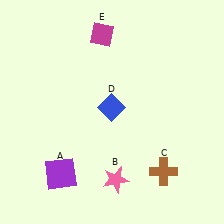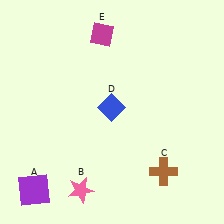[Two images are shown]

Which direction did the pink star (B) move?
The pink star (B) moved left.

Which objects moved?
The objects that moved are: the purple square (A), the pink star (B).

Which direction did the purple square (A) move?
The purple square (A) moved left.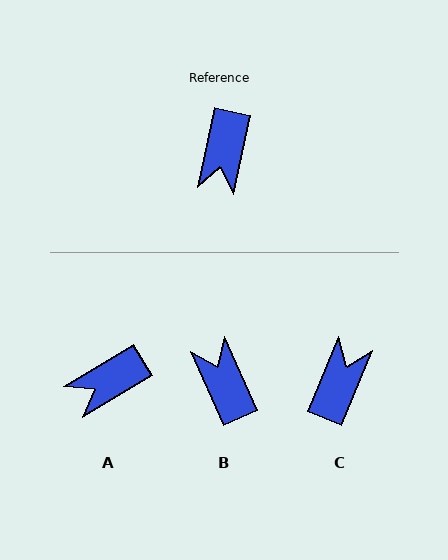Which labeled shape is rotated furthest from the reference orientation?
C, about 170 degrees away.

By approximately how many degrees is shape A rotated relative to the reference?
Approximately 47 degrees clockwise.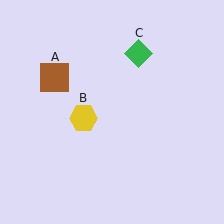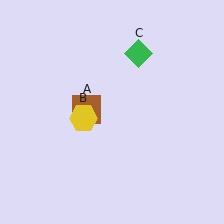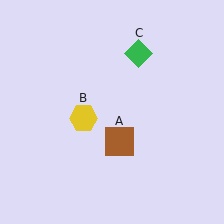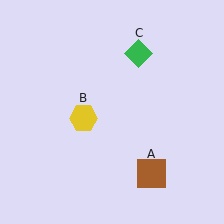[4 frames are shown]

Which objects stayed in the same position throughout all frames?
Yellow hexagon (object B) and green diamond (object C) remained stationary.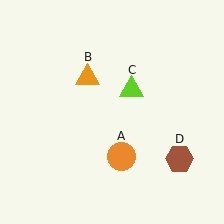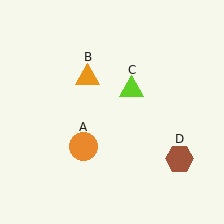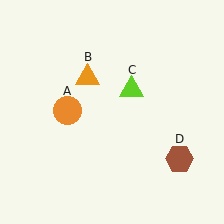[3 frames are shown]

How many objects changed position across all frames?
1 object changed position: orange circle (object A).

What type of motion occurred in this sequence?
The orange circle (object A) rotated clockwise around the center of the scene.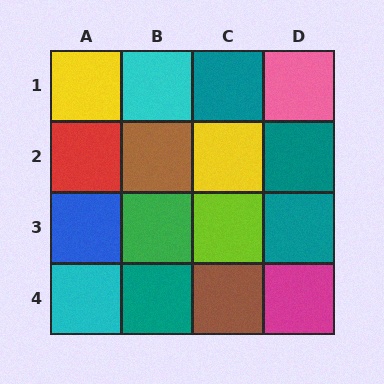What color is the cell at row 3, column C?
Lime.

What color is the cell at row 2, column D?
Teal.